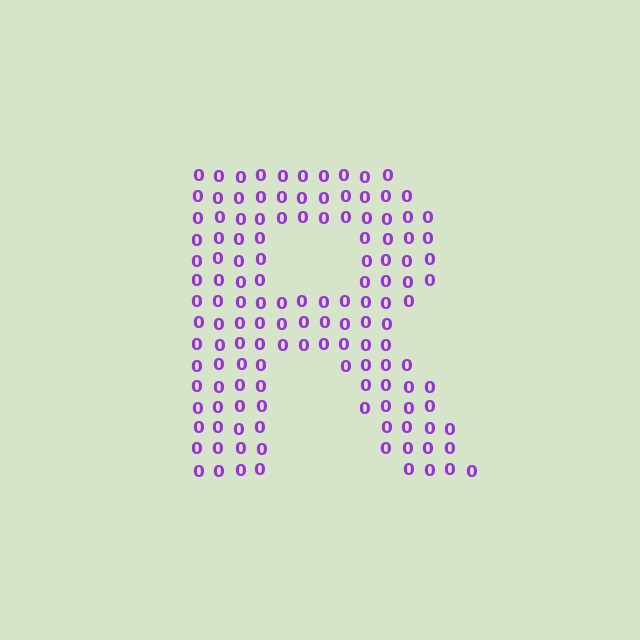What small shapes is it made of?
It is made of small digit 0's.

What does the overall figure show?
The overall figure shows the letter R.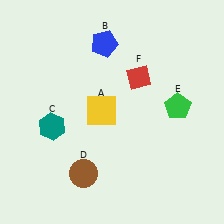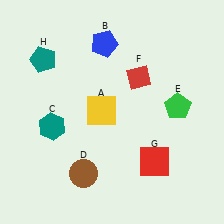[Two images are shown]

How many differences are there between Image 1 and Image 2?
There are 2 differences between the two images.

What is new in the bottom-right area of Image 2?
A red square (G) was added in the bottom-right area of Image 2.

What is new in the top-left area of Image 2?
A teal pentagon (H) was added in the top-left area of Image 2.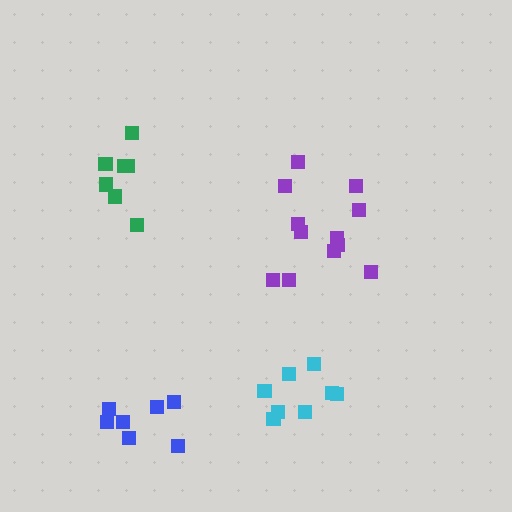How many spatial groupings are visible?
There are 4 spatial groupings.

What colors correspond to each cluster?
The clusters are colored: blue, green, cyan, purple.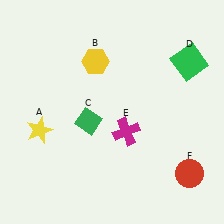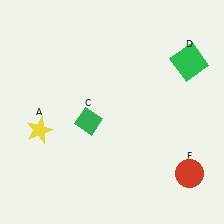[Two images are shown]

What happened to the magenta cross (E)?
The magenta cross (E) was removed in Image 2. It was in the bottom-right area of Image 1.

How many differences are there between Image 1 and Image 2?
There are 2 differences between the two images.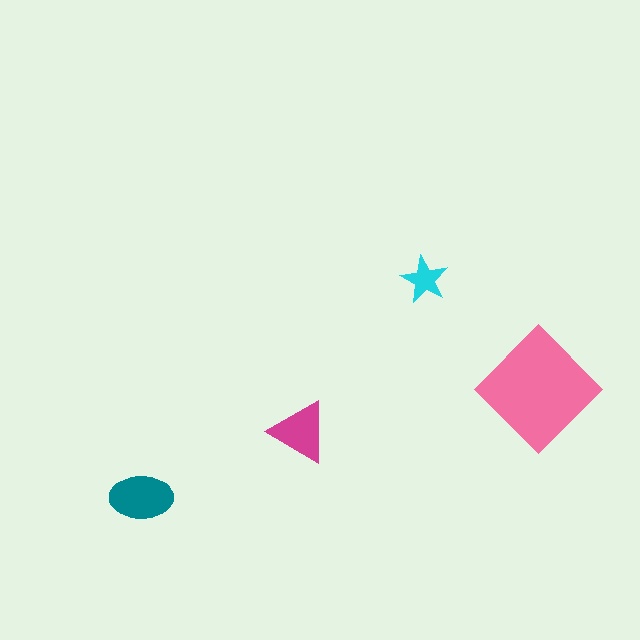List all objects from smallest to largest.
The cyan star, the magenta triangle, the teal ellipse, the pink diamond.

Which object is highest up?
The cyan star is topmost.